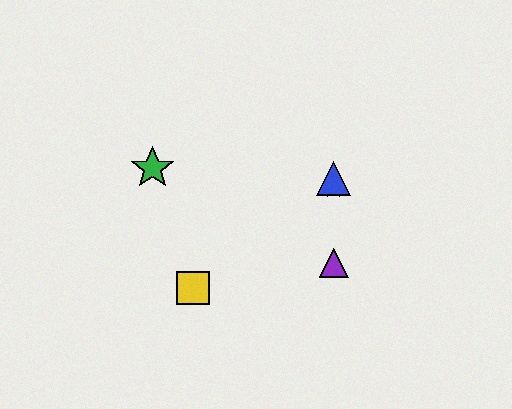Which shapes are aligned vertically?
The red star, the blue triangle, the purple triangle are aligned vertically.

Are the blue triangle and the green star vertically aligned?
No, the blue triangle is at x≈334 and the green star is at x≈152.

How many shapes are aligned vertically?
3 shapes (the red star, the blue triangle, the purple triangle) are aligned vertically.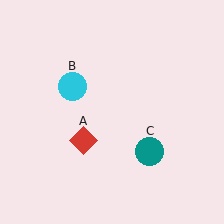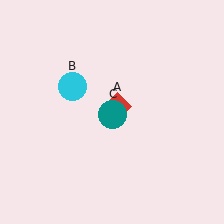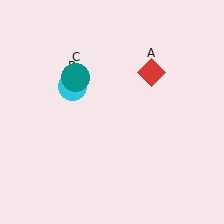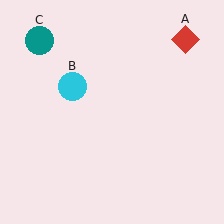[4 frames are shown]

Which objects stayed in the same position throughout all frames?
Cyan circle (object B) remained stationary.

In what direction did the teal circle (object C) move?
The teal circle (object C) moved up and to the left.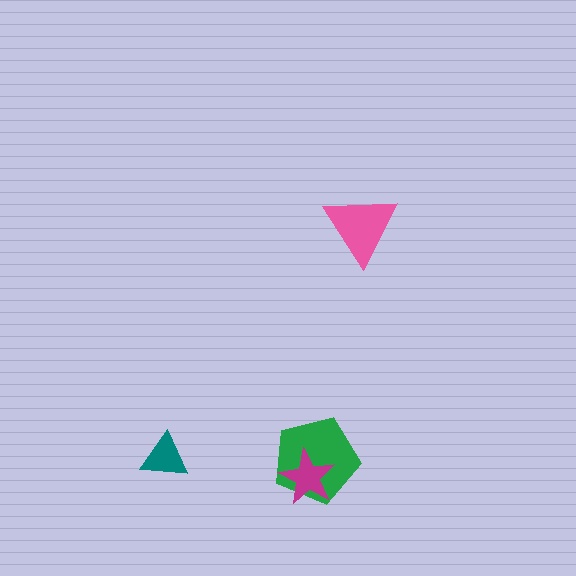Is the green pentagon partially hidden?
Yes, it is partially covered by another shape.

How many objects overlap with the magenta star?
1 object overlaps with the magenta star.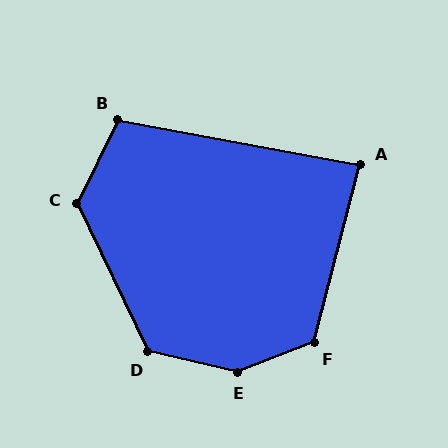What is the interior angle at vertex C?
Approximately 128 degrees (obtuse).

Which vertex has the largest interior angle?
E, at approximately 146 degrees.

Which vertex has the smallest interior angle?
A, at approximately 86 degrees.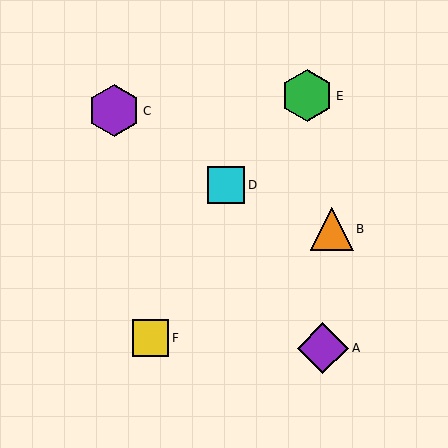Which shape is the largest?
The green hexagon (labeled E) is the largest.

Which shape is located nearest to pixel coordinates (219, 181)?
The cyan square (labeled D) at (226, 185) is nearest to that location.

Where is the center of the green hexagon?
The center of the green hexagon is at (307, 96).